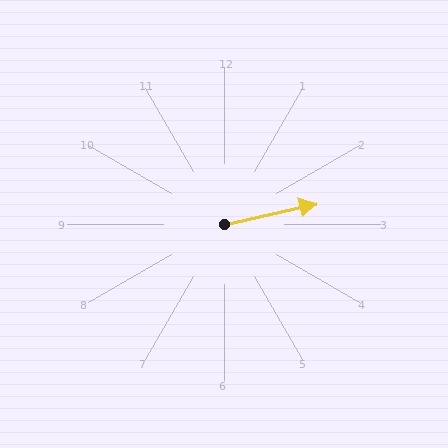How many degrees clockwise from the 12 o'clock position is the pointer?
Approximately 77 degrees.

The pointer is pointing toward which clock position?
Roughly 3 o'clock.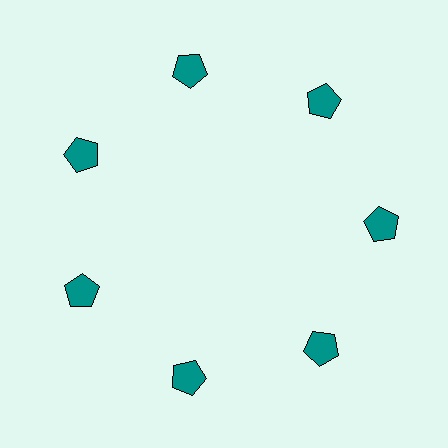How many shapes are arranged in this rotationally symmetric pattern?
There are 7 shapes, arranged in 7 groups of 1.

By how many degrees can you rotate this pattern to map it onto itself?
The pattern maps onto itself every 51 degrees of rotation.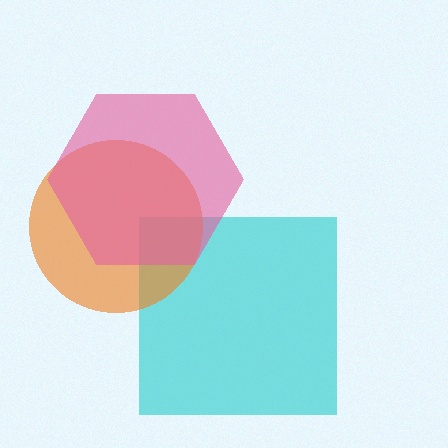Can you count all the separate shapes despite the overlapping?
Yes, there are 3 separate shapes.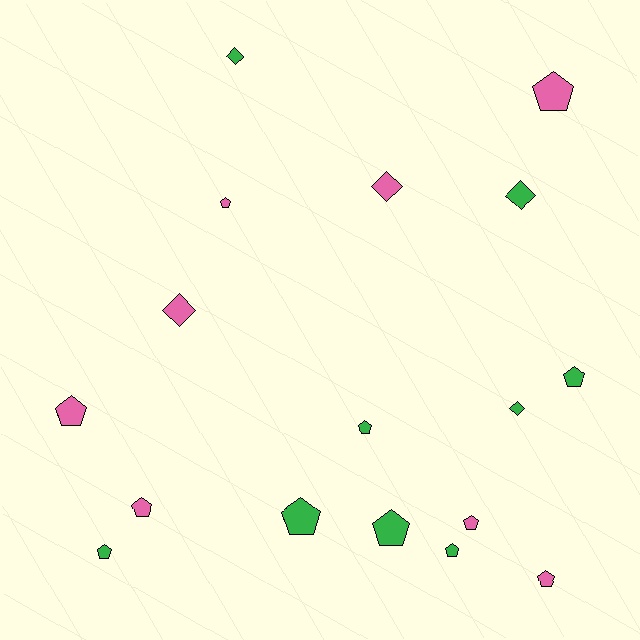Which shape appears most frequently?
Pentagon, with 12 objects.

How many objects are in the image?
There are 17 objects.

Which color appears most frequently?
Green, with 9 objects.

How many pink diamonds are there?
There are 2 pink diamonds.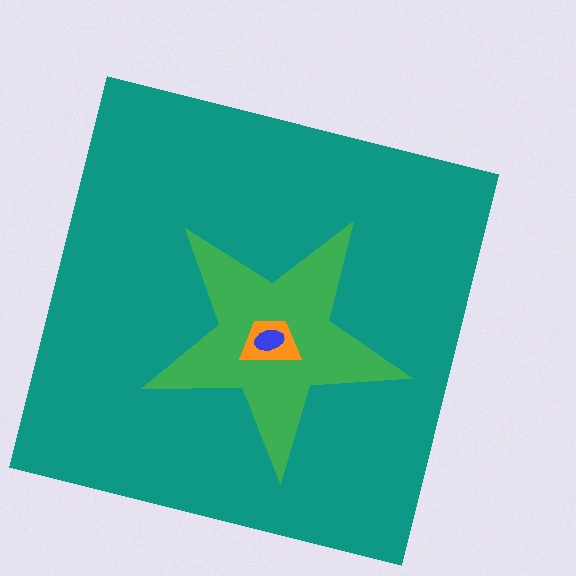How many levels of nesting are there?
4.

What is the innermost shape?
The blue ellipse.